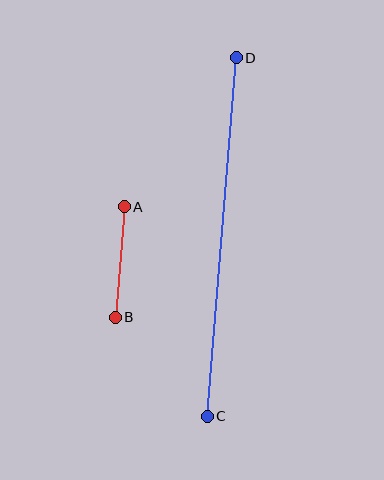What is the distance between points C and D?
The distance is approximately 359 pixels.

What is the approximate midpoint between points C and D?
The midpoint is at approximately (222, 237) pixels.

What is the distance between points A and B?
The distance is approximately 111 pixels.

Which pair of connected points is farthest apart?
Points C and D are farthest apart.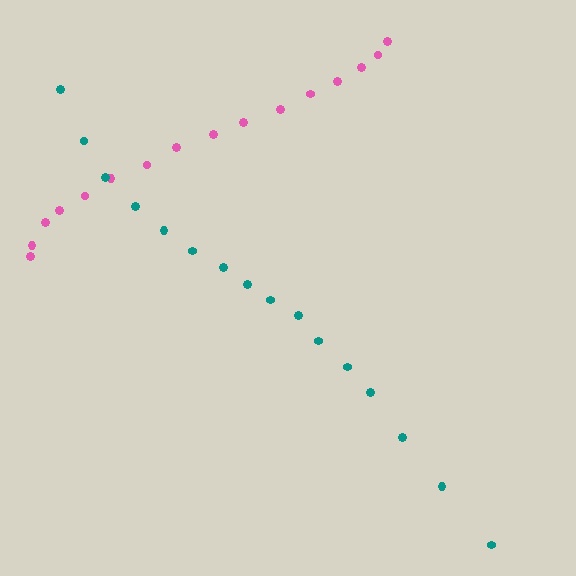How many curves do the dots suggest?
There are 2 distinct paths.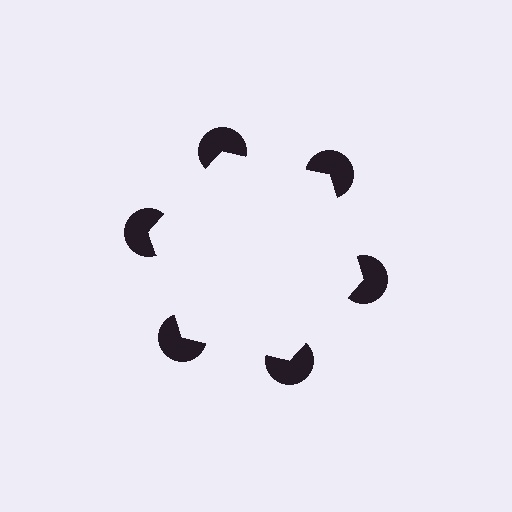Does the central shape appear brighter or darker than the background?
It typically appears slightly brighter than the background, even though no actual brightness change is drawn.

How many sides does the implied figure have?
6 sides.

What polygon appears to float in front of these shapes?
An illusory hexagon — its edges are inferred from the aligned wedge cuts in the pac-man discs, not physically drawn.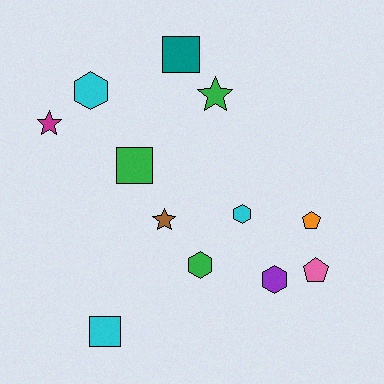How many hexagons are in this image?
There are 4 hexagons.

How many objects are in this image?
There are 12 objects.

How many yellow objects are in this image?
There are no yellow objects.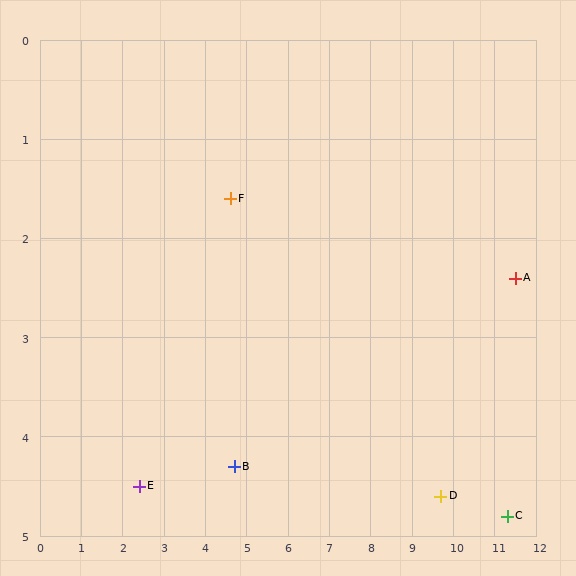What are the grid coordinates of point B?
Point B is at approximately (4.7, 4.3).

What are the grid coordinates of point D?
Point D is at approximately (9.7, 4.6).